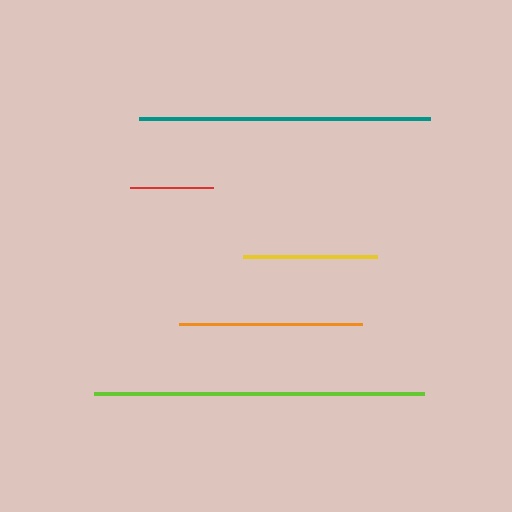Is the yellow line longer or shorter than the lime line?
The lime line is longer than the yellow line.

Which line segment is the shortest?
The red line is the shortest at approximately 83 pixels.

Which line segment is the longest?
The lime line is the longest at approximately 331 pixels.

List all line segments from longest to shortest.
From longest to shortest: lime, teal, orange, yellow, red.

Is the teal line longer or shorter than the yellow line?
The teal line is longer than the yellow line.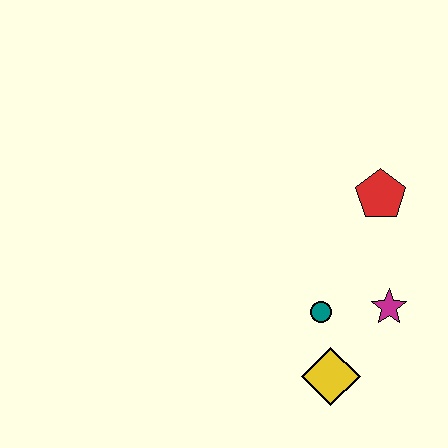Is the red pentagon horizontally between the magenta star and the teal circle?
Yes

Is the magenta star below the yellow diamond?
No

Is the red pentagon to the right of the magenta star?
No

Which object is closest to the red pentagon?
The magenta star is closest to the red pentagon.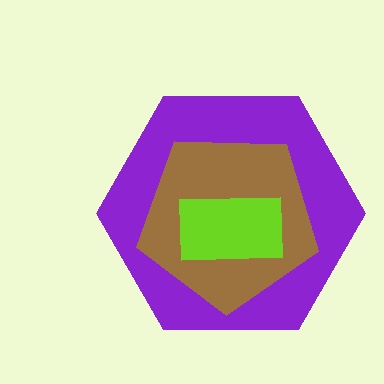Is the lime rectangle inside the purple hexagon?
Yes.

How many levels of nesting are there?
3.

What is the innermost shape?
The lime rectangle.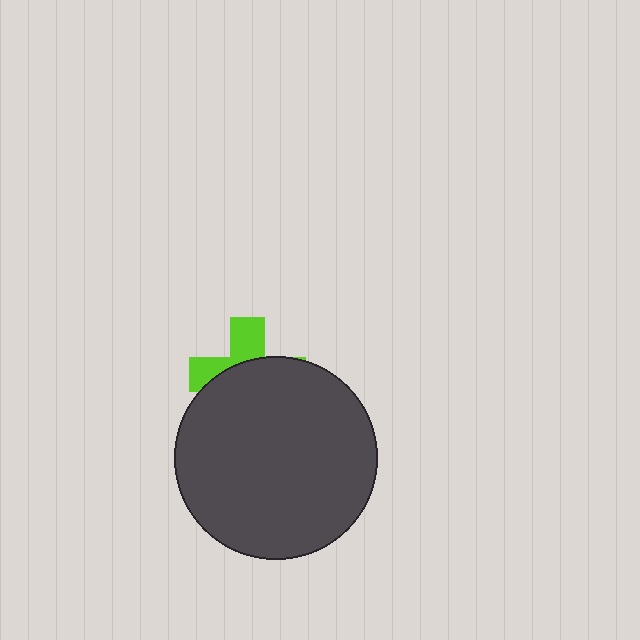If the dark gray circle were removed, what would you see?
You would see the complete lime cross.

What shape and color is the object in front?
The object in front is a dark gray circle.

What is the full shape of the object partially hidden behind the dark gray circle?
The partially hidden object is a lime cross.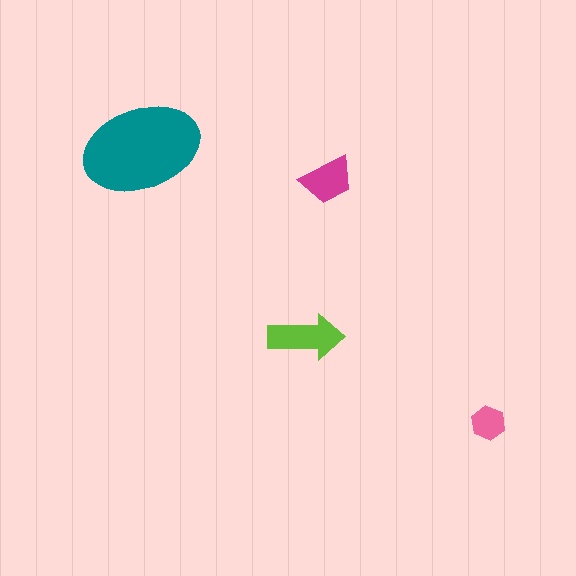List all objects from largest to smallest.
The teal ellipse, the lime arrow, the magenta trapezoid, the pink hexagon.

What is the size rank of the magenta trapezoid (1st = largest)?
3rd.